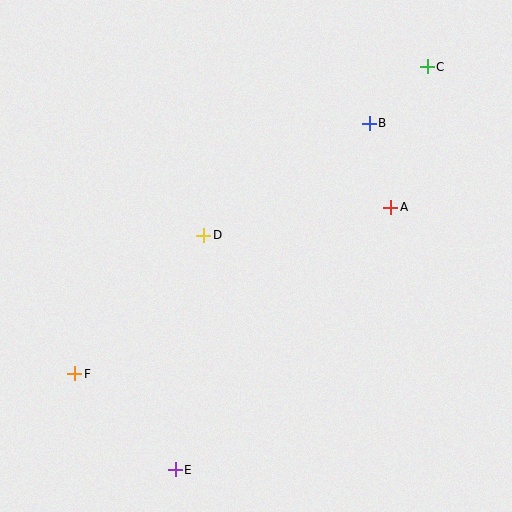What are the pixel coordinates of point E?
Point E is at (175, 470).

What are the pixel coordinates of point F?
Point F is at (75, 374).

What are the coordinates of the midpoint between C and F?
The midpoint between C and F is at (251, 220).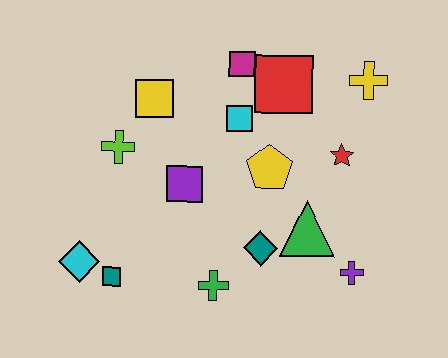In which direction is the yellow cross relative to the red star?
The yellow cross is above the red star.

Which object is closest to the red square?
The magenta square is closest to the red square.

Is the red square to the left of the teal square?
No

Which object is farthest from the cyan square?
The cyan diamond is farthest from the cyan square.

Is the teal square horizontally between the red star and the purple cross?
No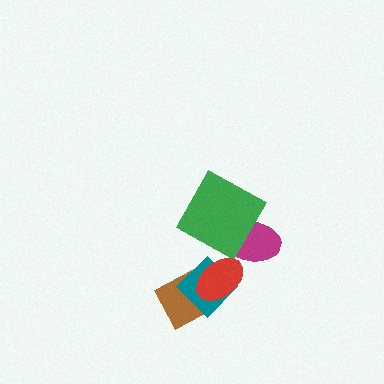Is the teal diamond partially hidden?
Yes, it is partially covered by another shape.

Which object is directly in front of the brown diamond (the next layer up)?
The teal diamond is directly in front of the brown diamond.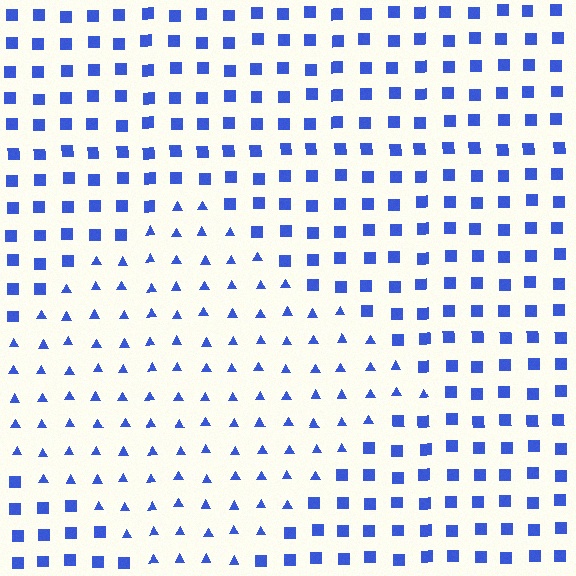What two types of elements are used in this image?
The image uses triangles inside the diamond region and squares outside it.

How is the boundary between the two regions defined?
The boundary is defined by a change in element shape: triangles inside vs. squares outside. All elements share the same color and spacing.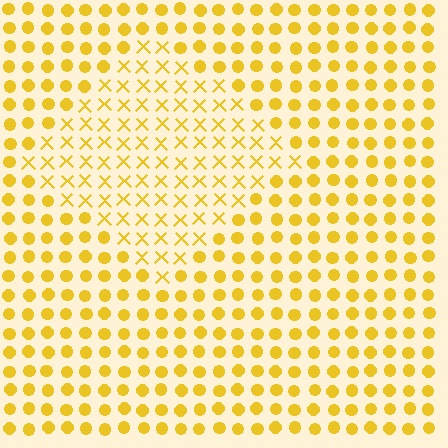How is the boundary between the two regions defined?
The boundary is defined by a change in element shape: X marks inside vs. circles outside. All elements share the same color and spacing.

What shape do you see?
I see a diamond.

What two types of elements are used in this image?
The image uses X marks inside the diamond region and circles outside it.